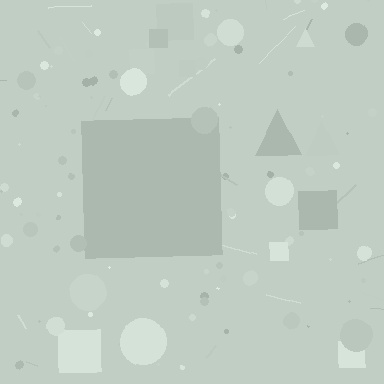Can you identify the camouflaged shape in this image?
The camouflaged shape is a square.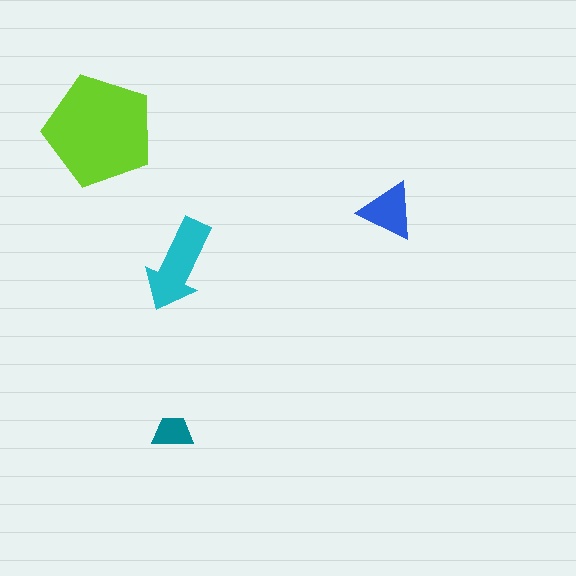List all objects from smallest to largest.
The teal trapezoid, the blue triangle, the cyan arrow, the lime pentagon.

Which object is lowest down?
The teal trapezoid is bottommost.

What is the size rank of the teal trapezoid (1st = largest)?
4th.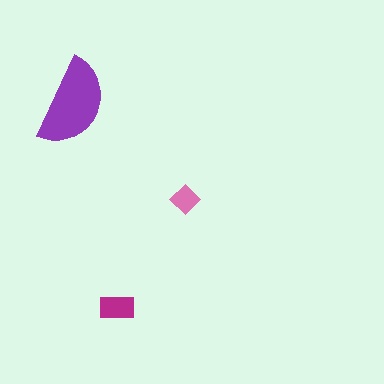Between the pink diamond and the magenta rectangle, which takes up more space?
The magenta rectangle.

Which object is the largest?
The purple semicircle.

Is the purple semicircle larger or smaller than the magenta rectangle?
Larger.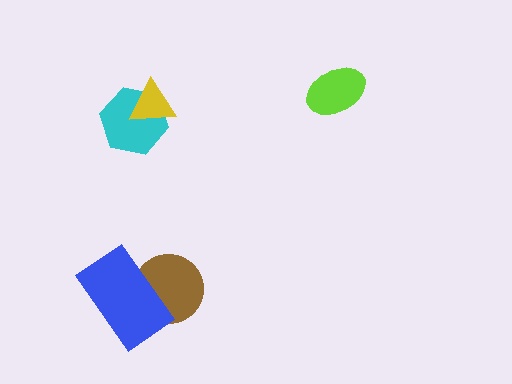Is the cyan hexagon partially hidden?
Yes, it is partially covered by another shape.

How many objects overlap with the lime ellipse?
0 objects overlap with the lime ellipse.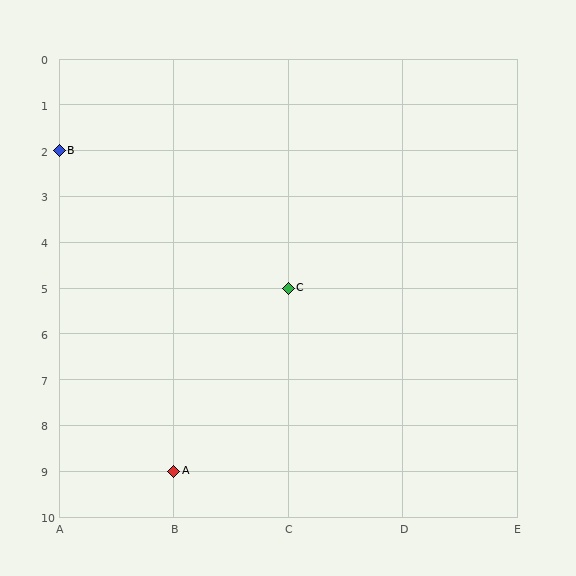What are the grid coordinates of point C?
Point C is at grid coordinates (C, 5).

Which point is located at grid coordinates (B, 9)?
Point A is at (B, 9).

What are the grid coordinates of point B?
Point B is at grid coordinates (A, 2).